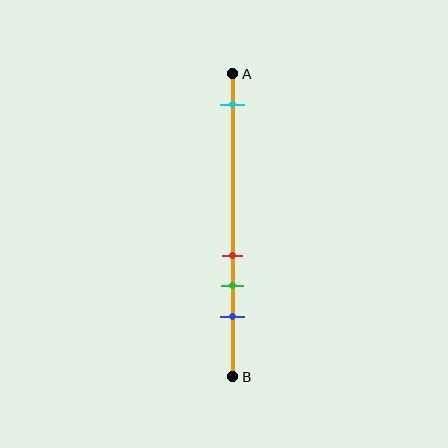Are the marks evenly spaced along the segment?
No, the marks are not evenly spaced.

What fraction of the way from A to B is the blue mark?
The blue mark is approximately 80% (0.8) of the way from A to B.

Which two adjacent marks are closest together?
The red and green marks are the closest adjacent pair.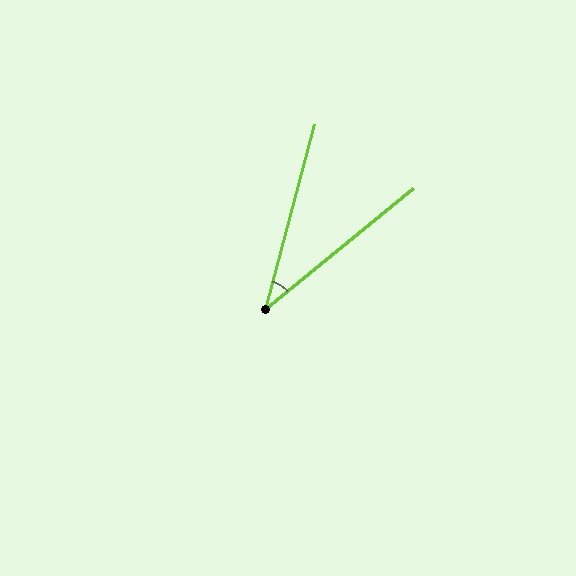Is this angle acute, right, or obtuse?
It is acute.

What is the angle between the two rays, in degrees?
Approximately 36 degrees.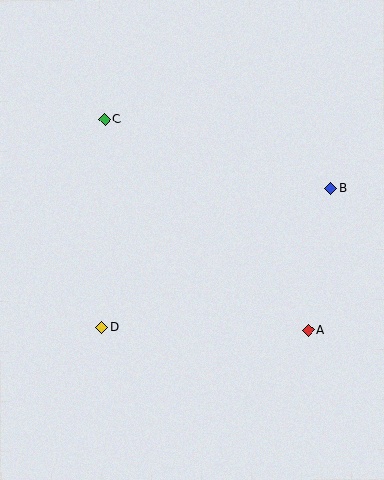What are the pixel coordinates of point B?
Point B is at (330, 189).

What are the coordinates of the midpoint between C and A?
The midpoint between C and A is at (207, 225).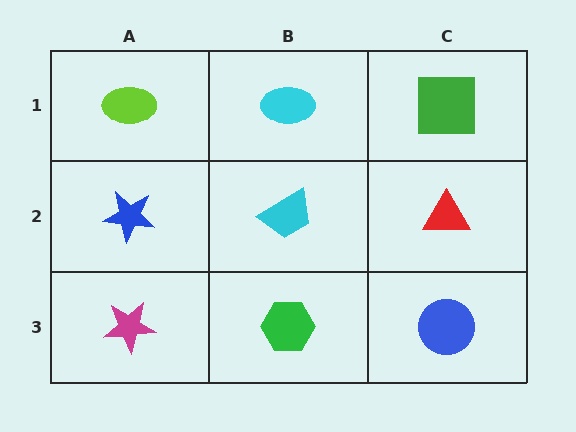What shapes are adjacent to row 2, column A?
A lime ellipse (row 1, column A), a magenta star (row 3, column A), a cyan trapezoid (row 2, column B).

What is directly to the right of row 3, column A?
A green hexagon.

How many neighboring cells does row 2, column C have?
3.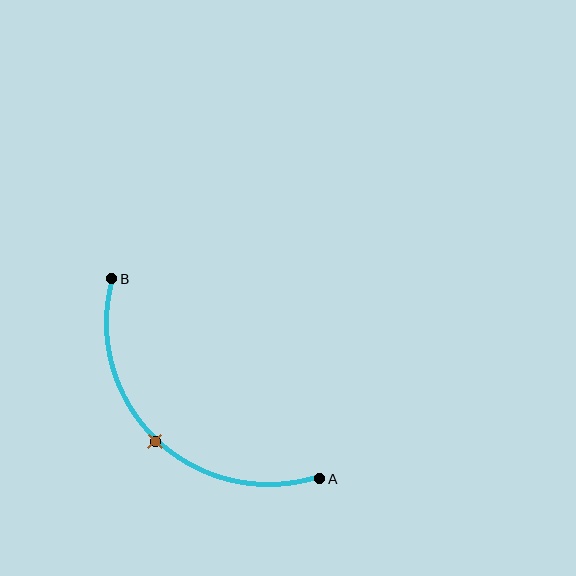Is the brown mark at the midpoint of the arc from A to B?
Yes. The brown mark lies on the arc at equal arc-length from both A and B — it is the arc midpoint.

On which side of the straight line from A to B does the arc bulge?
The arc bulges below and to the left of the straight line connecting A and B.